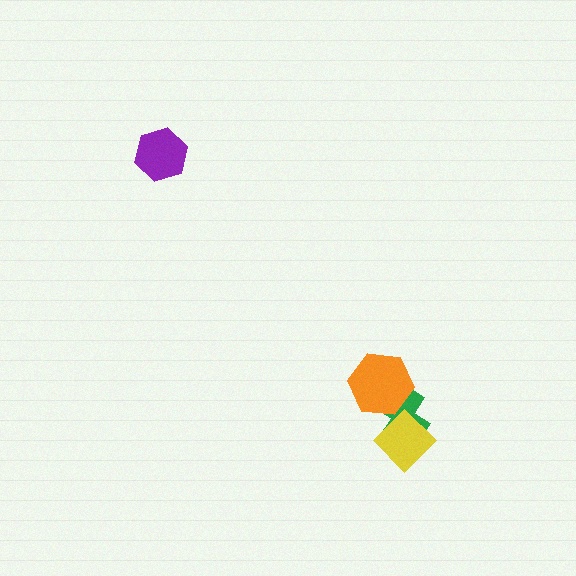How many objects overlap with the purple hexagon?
0 objects overlap with the purple hexagon.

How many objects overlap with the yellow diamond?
1 object overlaps with the yellow diamond.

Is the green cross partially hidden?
Yes, it is partially covered by another shape.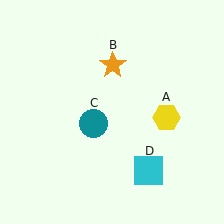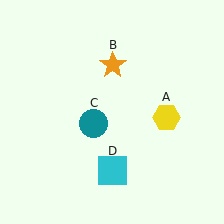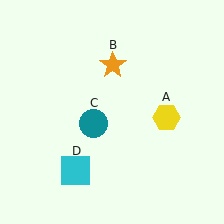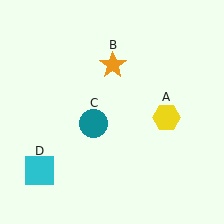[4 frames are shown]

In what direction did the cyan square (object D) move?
The cyan square (object D) moved left.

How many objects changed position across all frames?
1 object changed position: cyan square (object D).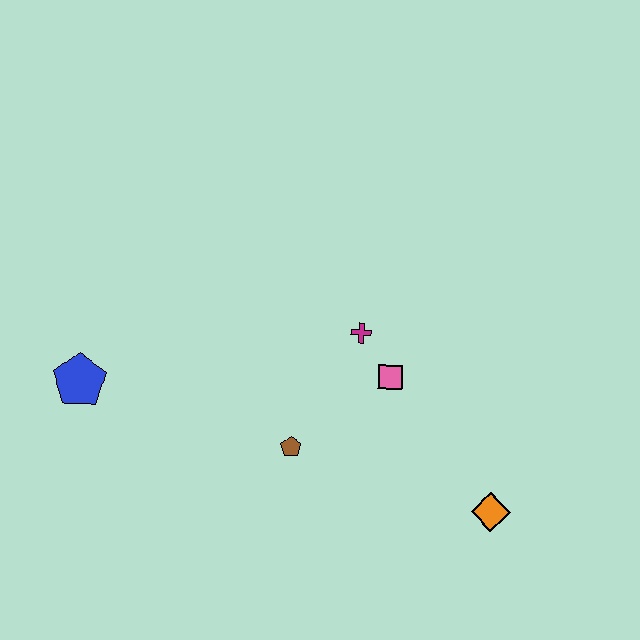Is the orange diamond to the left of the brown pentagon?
No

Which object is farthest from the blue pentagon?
The orange diamond is farthest from the blue pentagon.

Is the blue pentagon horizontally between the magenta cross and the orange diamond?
No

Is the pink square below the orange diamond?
No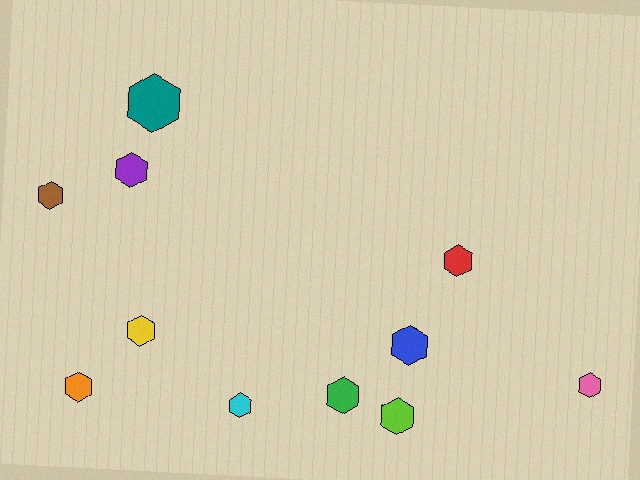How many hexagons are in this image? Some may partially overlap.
There are 11 hexagons.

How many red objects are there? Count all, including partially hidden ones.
There is 1 red object.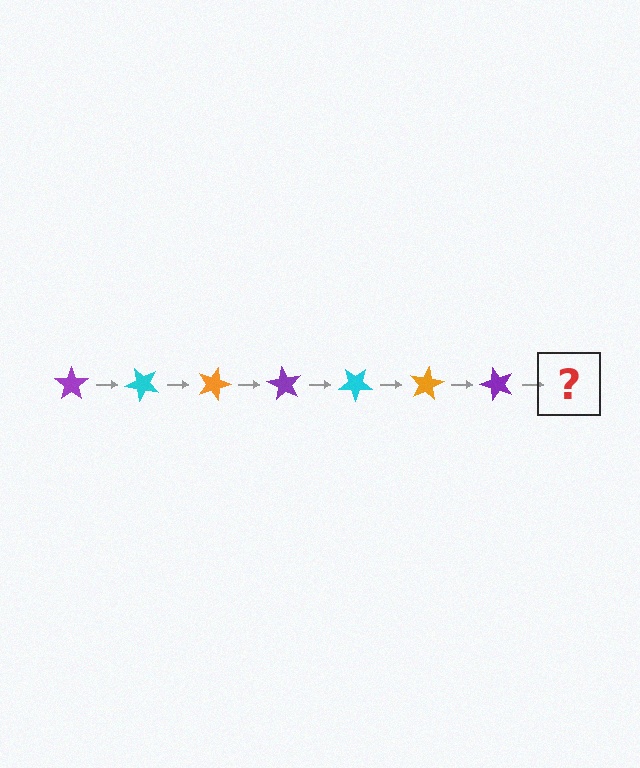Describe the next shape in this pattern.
It should be a cyan star, rotated 315 degrees from the start.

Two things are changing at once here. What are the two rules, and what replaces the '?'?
The two rules are that it rotates 45 degrees each step and the color cycles through purple, cyan, and orange. The '?' should be a cyan star, rotated 315 degrees from the start.